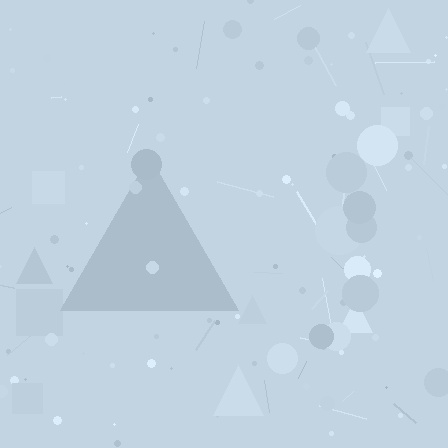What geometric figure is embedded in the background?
A triangle is embedded in the background.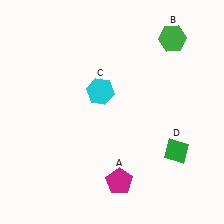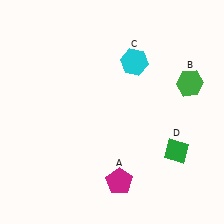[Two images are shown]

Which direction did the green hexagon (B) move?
The green hexagon (B) moved down.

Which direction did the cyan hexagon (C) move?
The cyan hexagon (C) moved right.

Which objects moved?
The objects that moved are: the green hexagon (B), the cyan hexagon (C).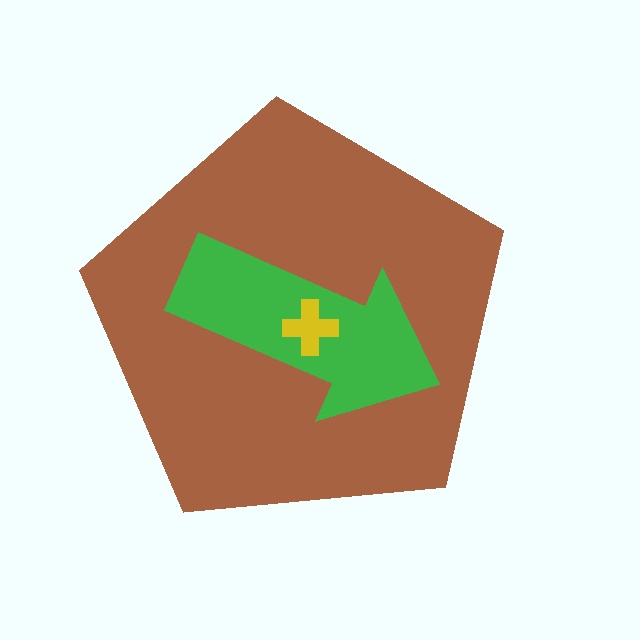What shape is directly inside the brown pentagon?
The green arrow.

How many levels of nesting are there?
3.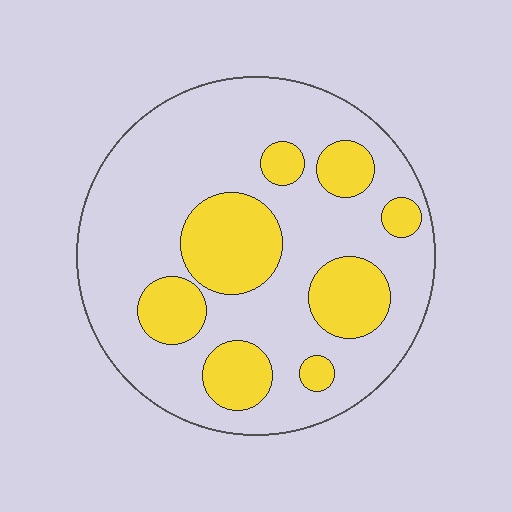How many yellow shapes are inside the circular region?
8.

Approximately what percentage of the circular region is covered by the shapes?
Approximately 30%.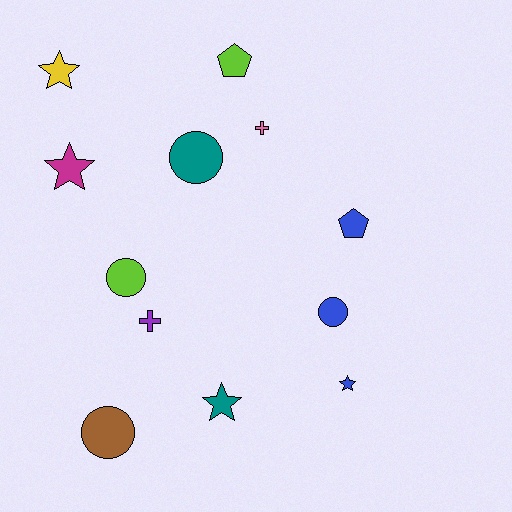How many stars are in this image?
There are 4 stars.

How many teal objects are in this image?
There are 2 teal objects.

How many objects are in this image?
There are 12 objects.